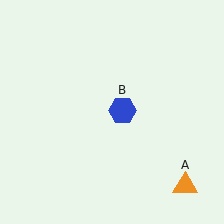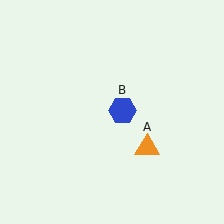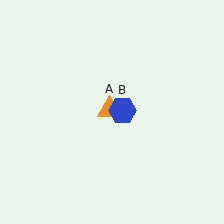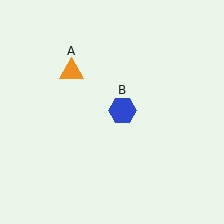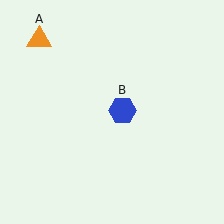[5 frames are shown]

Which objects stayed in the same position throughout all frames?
Blue hexagon (object B) remained stationary.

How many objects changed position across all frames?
1 object changed position: orange triangle (object A).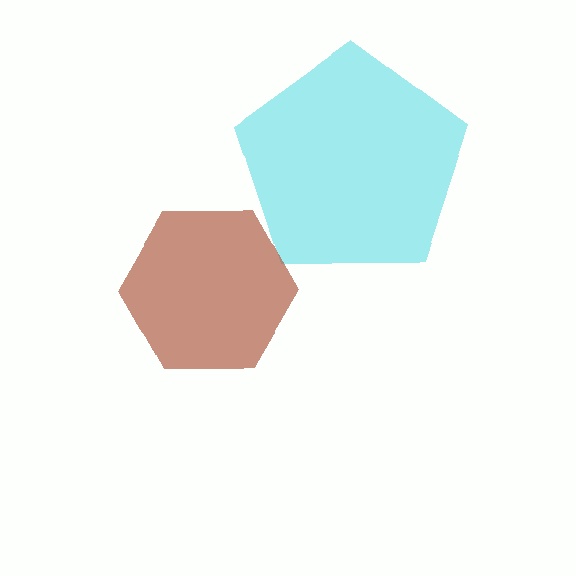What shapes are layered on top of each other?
The layered shapes are: a cyan pentagon, a brown hexagon.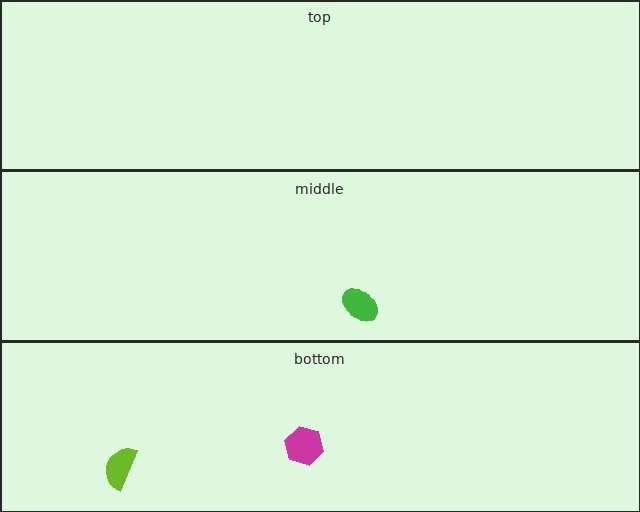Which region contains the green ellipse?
The middle region.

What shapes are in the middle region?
The green ellipse.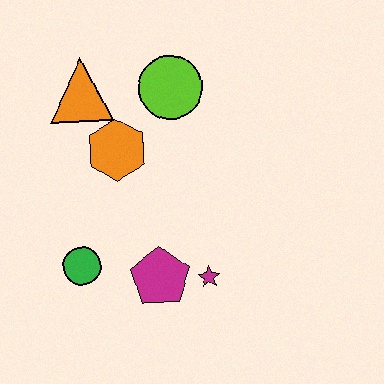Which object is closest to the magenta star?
The magenta pentagon is closest to the magenta star.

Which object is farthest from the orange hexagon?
The magenta star is farthest from the orange hexagon.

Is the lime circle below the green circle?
No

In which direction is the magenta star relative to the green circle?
The magenta star is to the right of the green circle.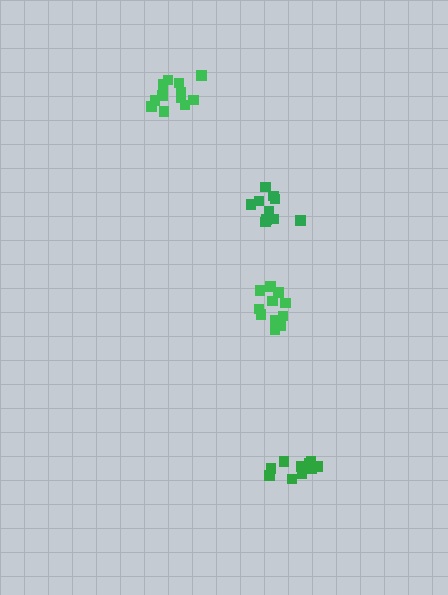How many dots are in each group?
Group 1: 11 dots, Group 2: 12 dots, Group 3: 10 dots, Group 4: 10 dots (43 total).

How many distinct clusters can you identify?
There are 4 distinct clusters.